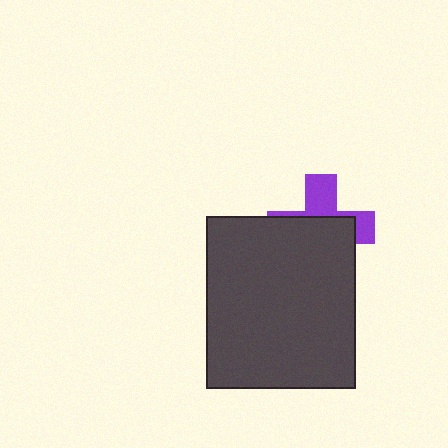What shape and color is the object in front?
The object in front is a dark gray rectangle.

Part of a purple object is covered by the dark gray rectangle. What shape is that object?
It is a cross.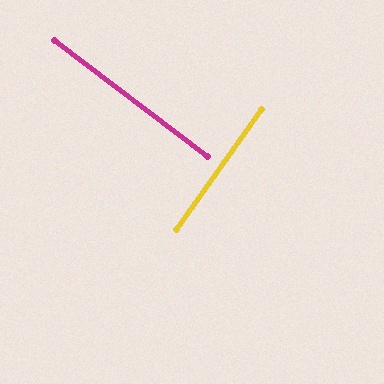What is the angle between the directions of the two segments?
Approximately 88 degrees.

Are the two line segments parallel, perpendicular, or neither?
Perpendicular — they meet at approximately 88°.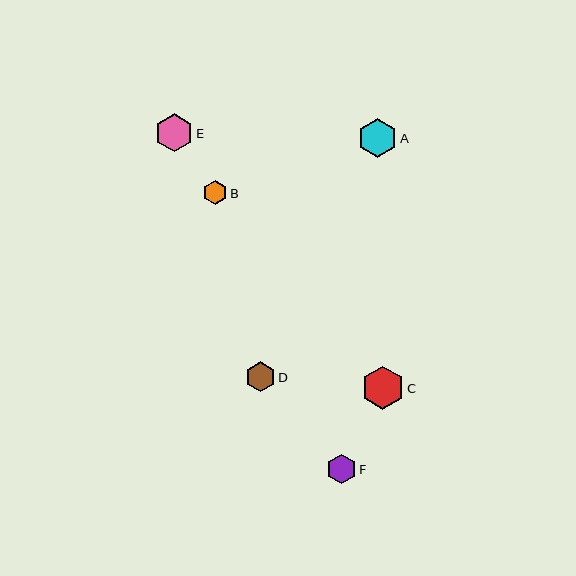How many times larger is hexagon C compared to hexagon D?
Hexagon C is approximately 1.4 times the size of hexagon D.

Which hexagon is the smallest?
Hexagon B is the smallest with a size of approximately 24 pixels.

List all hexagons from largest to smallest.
From largest to smallest: C, A, E, D, F, B.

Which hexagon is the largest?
Hexagon C is the largest with a size of approximately 43 pixels.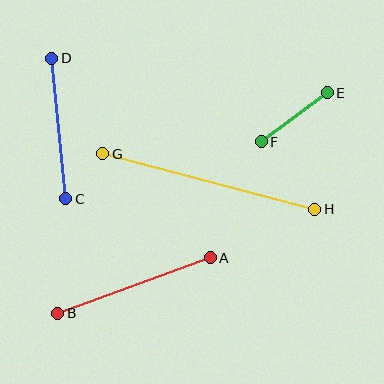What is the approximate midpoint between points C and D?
The midpoint is at approximately (59, 128) pixels.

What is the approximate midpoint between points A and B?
The midpoint is at approximately (134, 285) pixels.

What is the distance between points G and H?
The distance is approximately 219 pixels.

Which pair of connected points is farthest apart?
Points G and H are farthest apart.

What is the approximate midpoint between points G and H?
The midpoint is at approximately (209, 182) pixels.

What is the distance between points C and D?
The distance is approximately 141 pixels.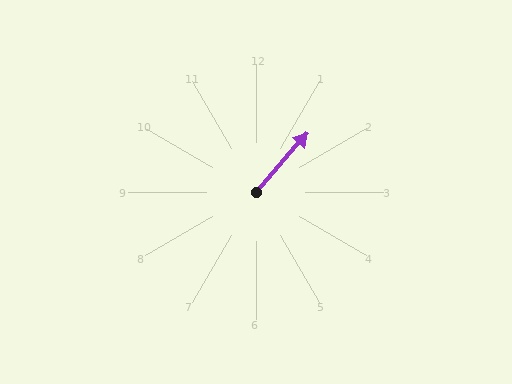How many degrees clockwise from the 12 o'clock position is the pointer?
Approximately 41 degrees.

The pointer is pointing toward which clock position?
Roughly 1 o'clock.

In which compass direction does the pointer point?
Northeast.